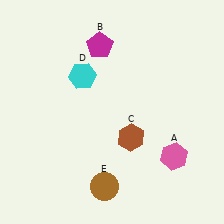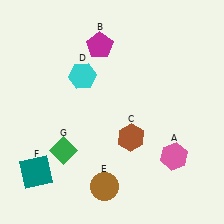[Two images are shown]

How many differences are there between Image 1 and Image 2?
There are 2 differences between the two images.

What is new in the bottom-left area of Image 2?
A green diamond (G) was added in the bottom-left area of Image 2.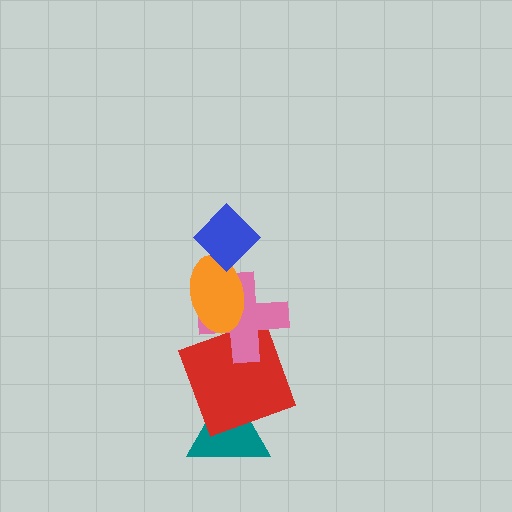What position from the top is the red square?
The red square is 4th from the top.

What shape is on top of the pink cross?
The orange ellipse is on top of the pink cross.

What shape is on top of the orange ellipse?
The blue diamond is on top of the orange ellipse.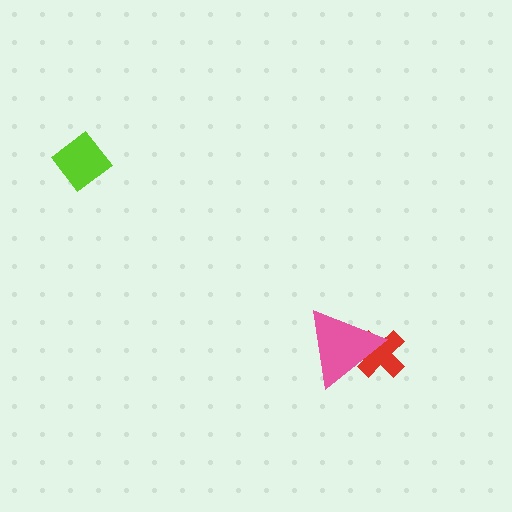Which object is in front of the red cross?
The pink triangle is in front of the red cross.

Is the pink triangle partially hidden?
No, no other shape covers it.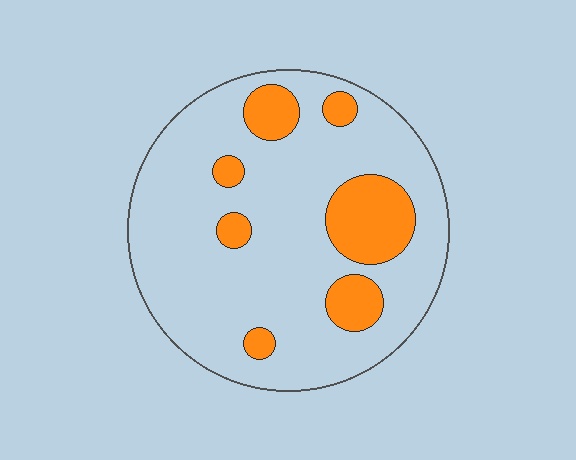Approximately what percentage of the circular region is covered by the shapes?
Approximately 20%.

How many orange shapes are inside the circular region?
7.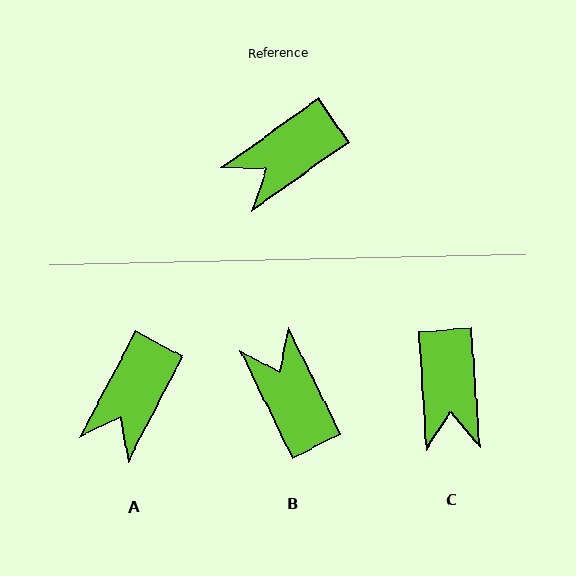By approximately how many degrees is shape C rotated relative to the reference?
Approximately 58 degrees counter-clockwise.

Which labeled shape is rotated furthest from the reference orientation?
B, about 99 degrees away.